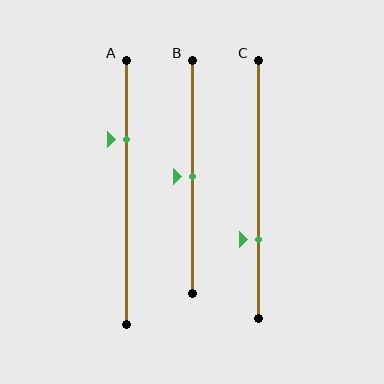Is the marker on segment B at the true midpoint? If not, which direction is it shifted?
Yes, the marker on segment B is at the true midpoint.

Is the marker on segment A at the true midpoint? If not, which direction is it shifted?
No, the marker on segment A is shifted upward by about 20% of the segment length.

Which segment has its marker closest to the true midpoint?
Segment B has its marker closest to the true midpoint.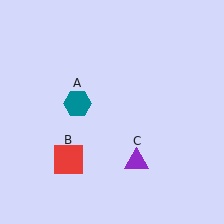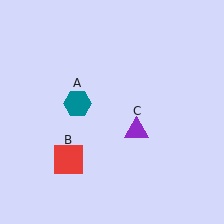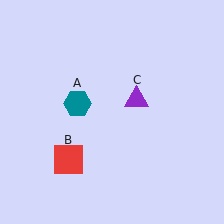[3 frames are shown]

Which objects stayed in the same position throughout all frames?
Teal hexagon (object A) and red square (object B) remained stationary.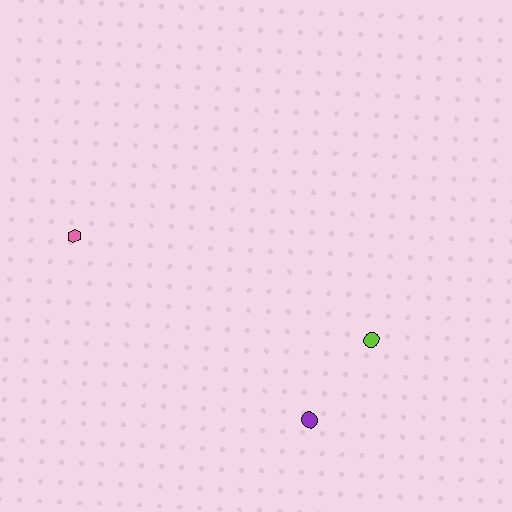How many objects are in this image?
There are 3 objects.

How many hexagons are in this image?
There is 1 hexagon.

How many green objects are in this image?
There are no green objects.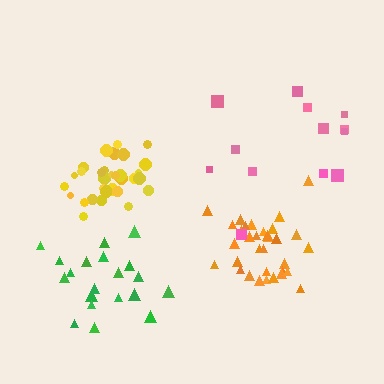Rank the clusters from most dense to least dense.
yellow, orange, green, pink.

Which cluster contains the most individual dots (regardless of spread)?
Orange (33).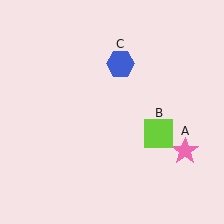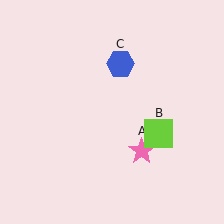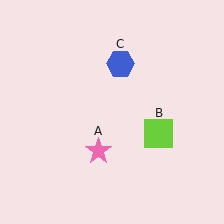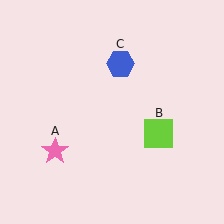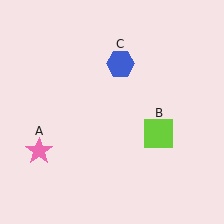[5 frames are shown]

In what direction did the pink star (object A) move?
The pink star (object A) moved left.